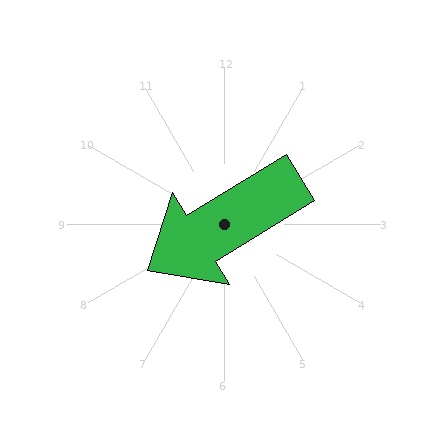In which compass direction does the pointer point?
Southwest.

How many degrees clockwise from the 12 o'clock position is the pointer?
Approximately 239 degrees.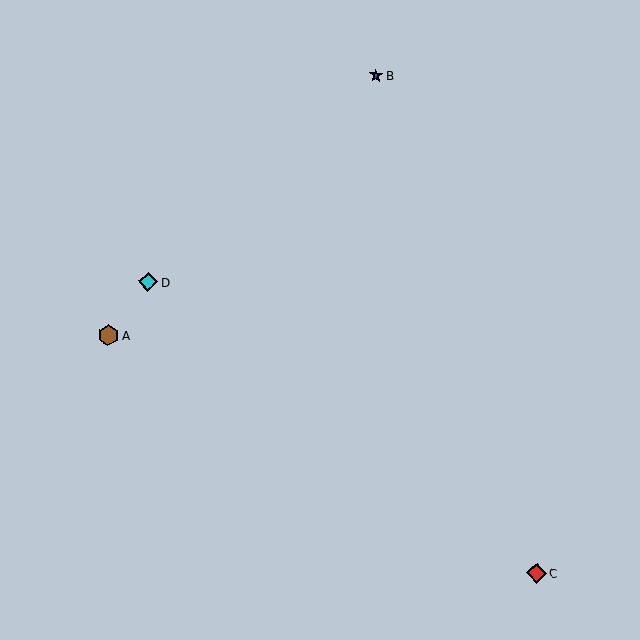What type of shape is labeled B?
Shape B is a blue star.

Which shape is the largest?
The brown hexagon (labeled A) is the largest.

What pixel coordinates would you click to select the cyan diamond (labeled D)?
Click at (148, 282) to select the cyan diamond D.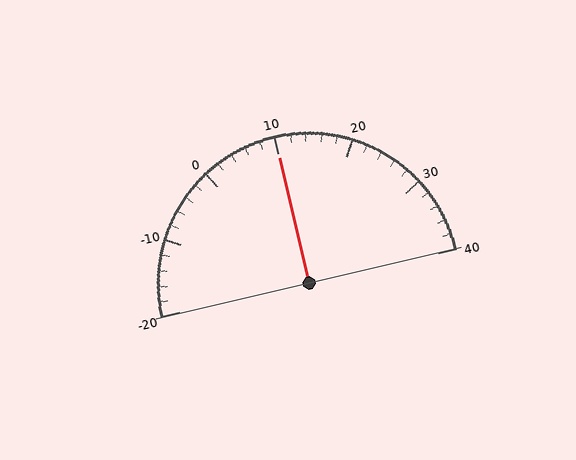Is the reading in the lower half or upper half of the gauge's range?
The reading is in the upper half of the range (-20 to 40).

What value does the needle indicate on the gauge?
The needle indicates approximately 10.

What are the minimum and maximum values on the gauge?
The gauge ranges from -20 to 40.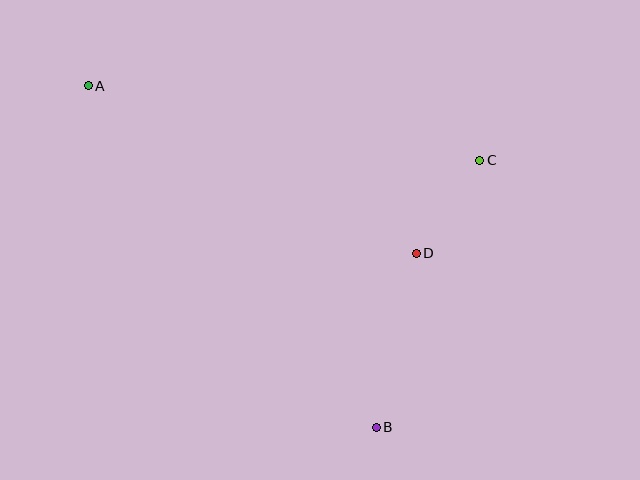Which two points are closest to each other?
Points C and D are closest to each other.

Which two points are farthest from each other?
Points A and B are farthest from each other.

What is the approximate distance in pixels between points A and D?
The distance between A and D is approximately 368 pixels.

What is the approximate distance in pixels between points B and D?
The distance between B and D is approximately 179 pixels.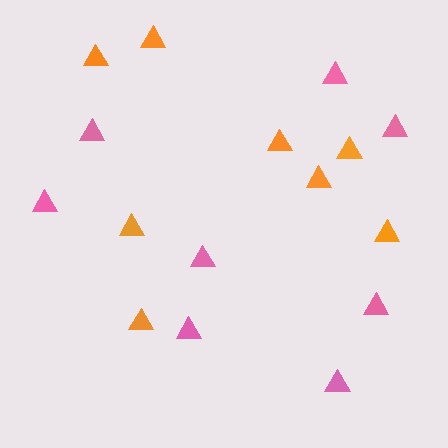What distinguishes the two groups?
There are 2 groups: one group of orange triangles (8) and one group of pink triangles (8).